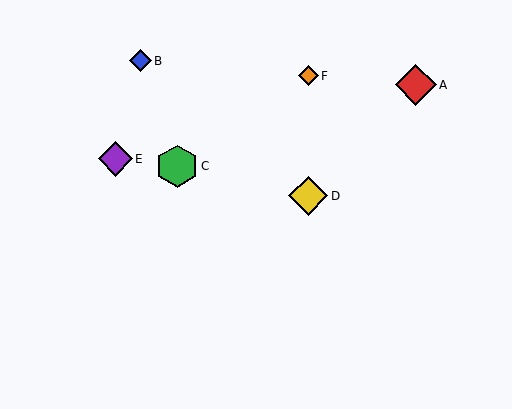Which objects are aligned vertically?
Objects D, F are aligned vertically.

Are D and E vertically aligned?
No, D is at x≈308 and E is at x≈115.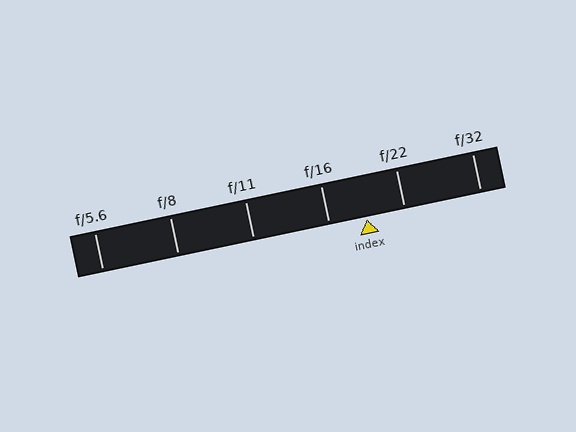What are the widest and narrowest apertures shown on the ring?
The widest aperture shown is f/5.6 and the narrowest is f/32.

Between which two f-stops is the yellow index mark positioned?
The index mark is between f/16 and f/22.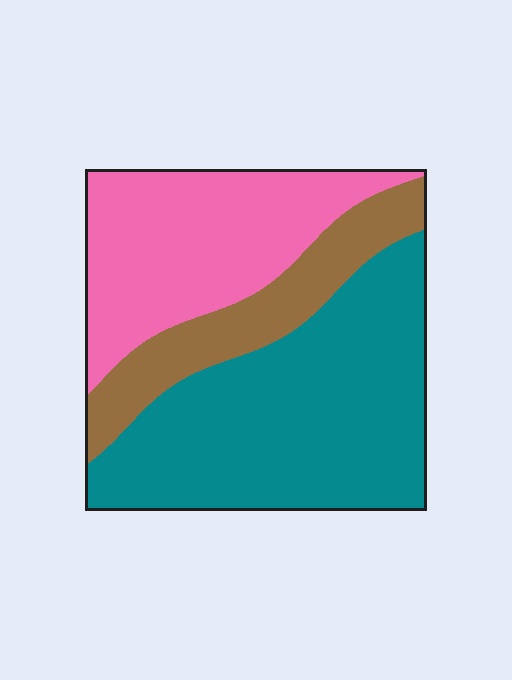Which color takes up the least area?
Brown, at roughly 20%.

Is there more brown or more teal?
Teal.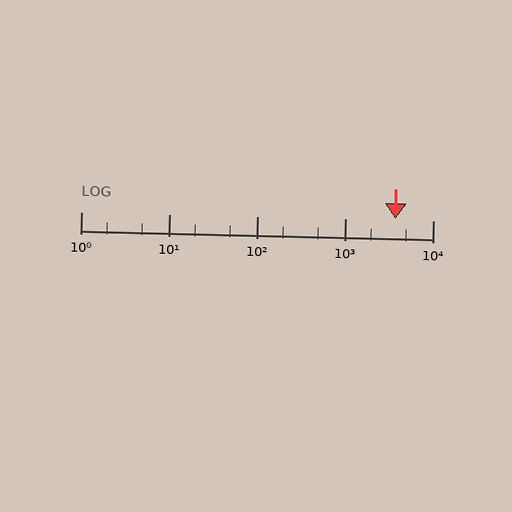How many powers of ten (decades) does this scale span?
The scale spans 4 decades, from 1 to 10000.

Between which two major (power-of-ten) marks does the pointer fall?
The pointer is between 1000 and 10000.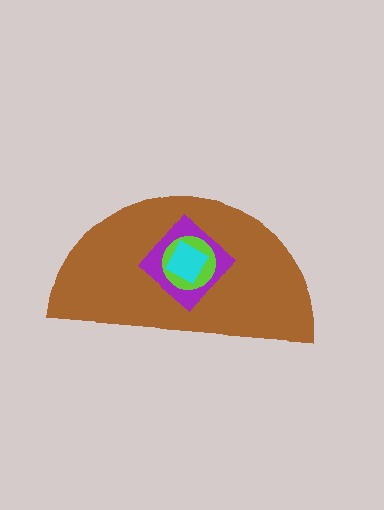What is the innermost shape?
The cyan diamond.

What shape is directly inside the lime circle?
The cyan diamond.